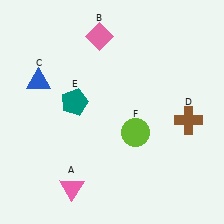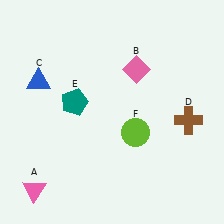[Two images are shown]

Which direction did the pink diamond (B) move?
The pink diamond (B) moved right.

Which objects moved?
The objects that moved are: the pink triangle (A), the pink diamond (B).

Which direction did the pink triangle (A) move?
The pink triangle (A) moved left.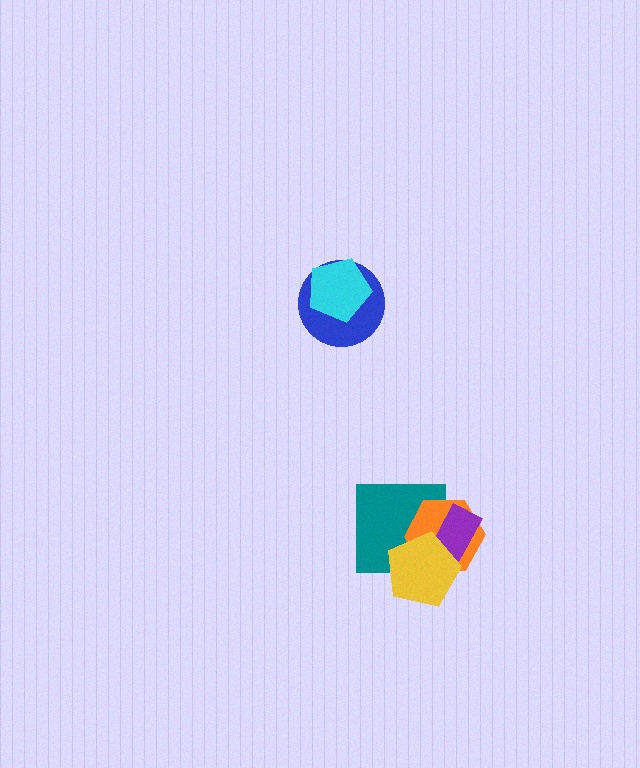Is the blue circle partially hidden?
Yes, it is partially covered by another shape.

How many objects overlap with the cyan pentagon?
1 object overlaps with the cyan pentagon.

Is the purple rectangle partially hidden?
Yes, it is partially covered by another shape.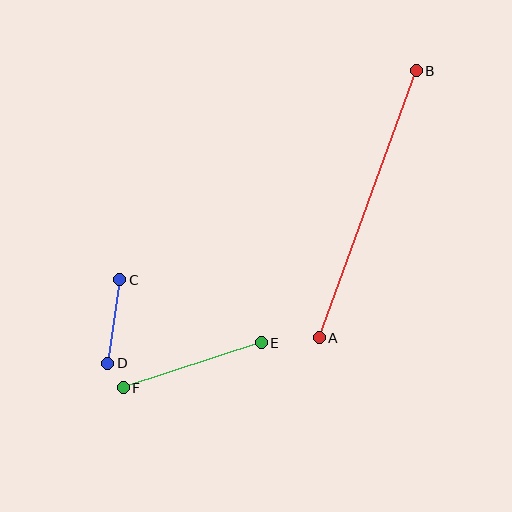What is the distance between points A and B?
The distance is approximately 284 pixels.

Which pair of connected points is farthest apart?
Points A and B are farthest apart.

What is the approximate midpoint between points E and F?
The midpoint is at approximately (192, 365) pixels.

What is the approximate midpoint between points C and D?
The midpoint is at approximately (114, 322) pixels.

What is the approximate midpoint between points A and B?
The midpoint is at approximately (368, 204) pixels.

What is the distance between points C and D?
The distance is approximately 84 pixels.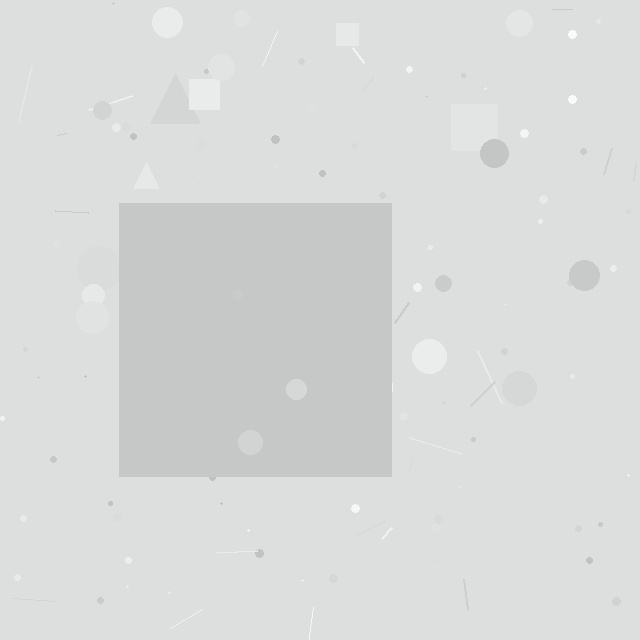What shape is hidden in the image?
A square is hidden in the image.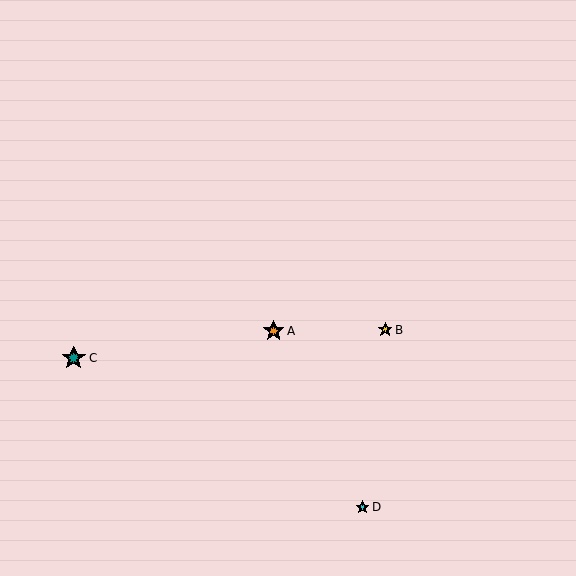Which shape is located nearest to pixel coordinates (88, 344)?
The teal star (labeled C) at (74, 358) is nearest to that location.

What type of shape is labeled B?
Shape B is a yellow star.